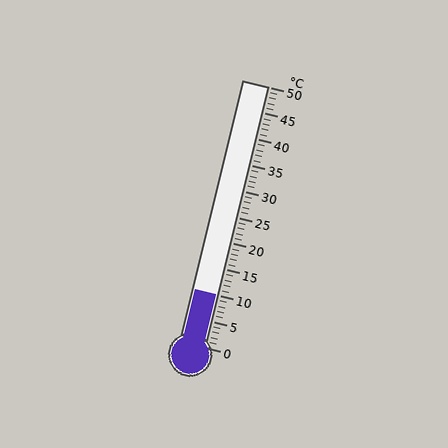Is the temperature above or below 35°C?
The temperature is below 35°C.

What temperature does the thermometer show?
The thermometer shows approximately 10°C.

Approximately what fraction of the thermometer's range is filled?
The thermometer is filled to approximately 20% of its range.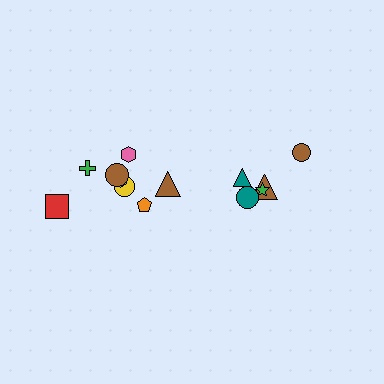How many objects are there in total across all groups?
There are 13 objects.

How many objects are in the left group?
There are 8 objects.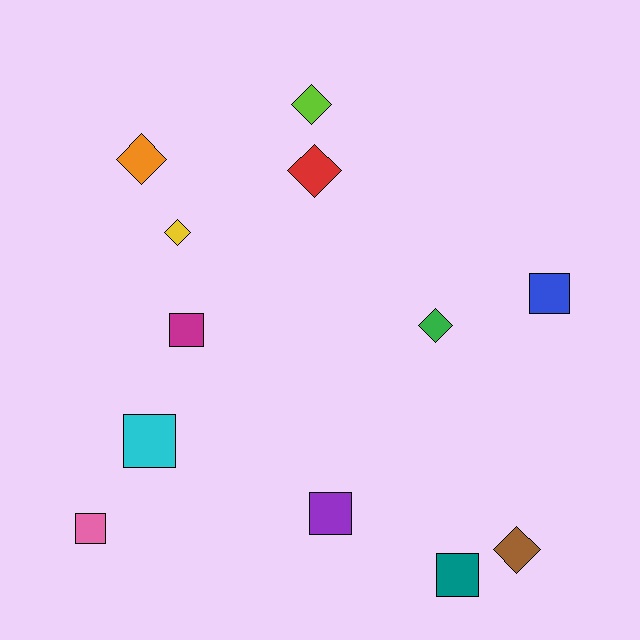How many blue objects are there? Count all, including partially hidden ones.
There is 1 blue object.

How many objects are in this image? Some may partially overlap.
There are 12 objects.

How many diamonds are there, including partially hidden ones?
There are 6 diamonds.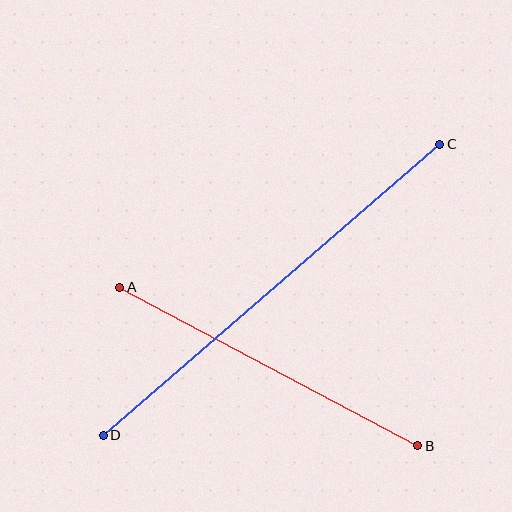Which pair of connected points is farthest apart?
Points C and D are farthest apart.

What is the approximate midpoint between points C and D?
The midpoint is at approximately (272, 290) pixels.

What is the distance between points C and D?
The distance is approximately 445 pixels.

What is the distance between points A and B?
The distance is approximately 338 pixels.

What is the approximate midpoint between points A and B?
The midpoint is at approximately (269, 367) pixels.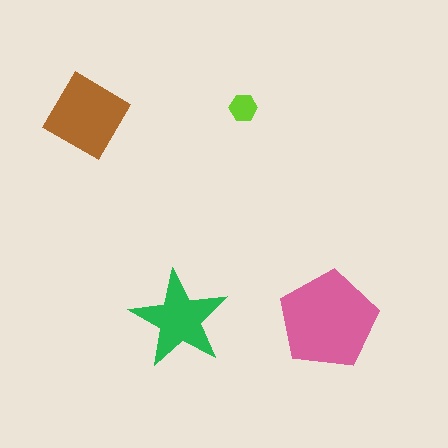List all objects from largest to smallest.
The pink pentagon, the brown diamond, the green star, the lime hexagon.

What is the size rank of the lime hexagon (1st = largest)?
4th.